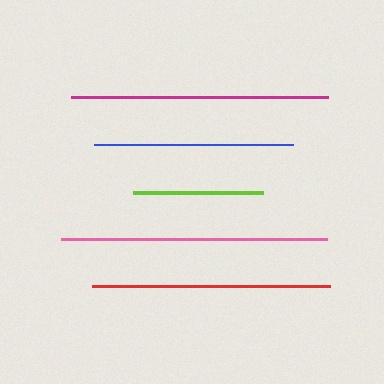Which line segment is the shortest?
The lime line is the shortest at approximately 130 pixels.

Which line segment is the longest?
The pink line is the longest at approximately 266 pixels.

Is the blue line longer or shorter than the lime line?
The blue line is longer than the lime line.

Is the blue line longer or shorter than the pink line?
The pink line is longer than the blue line.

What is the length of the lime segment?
The lime segment is approximately 130 pixels long.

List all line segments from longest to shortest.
From longest to shortest: pink, magenta, red, blue, lime.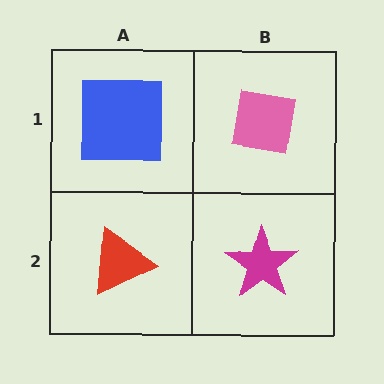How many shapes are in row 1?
2 shapes.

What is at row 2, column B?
A magenta star.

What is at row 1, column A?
A blue square.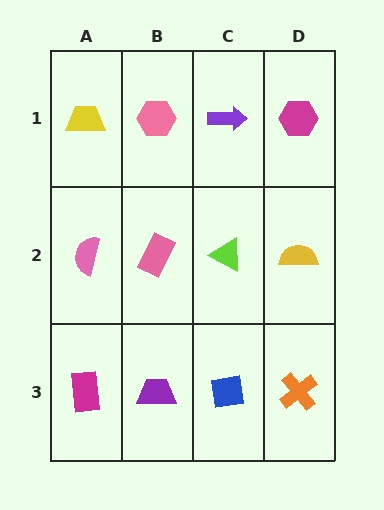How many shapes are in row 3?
4 shapes.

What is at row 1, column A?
A yellow trapezoid.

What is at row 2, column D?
A yellow semicircle.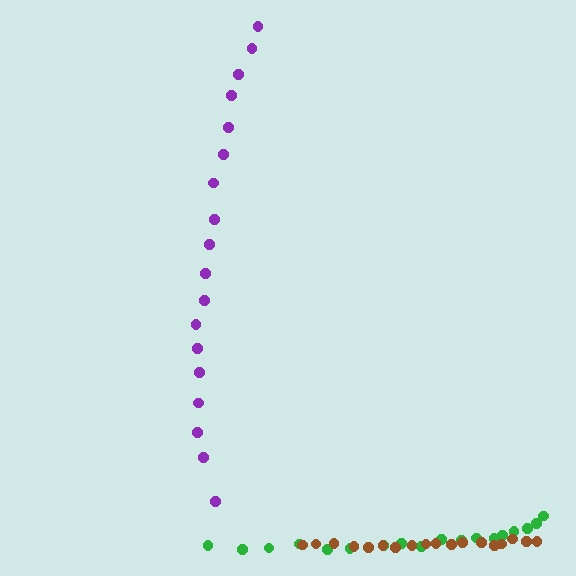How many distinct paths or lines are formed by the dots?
There are 3 distinct paths.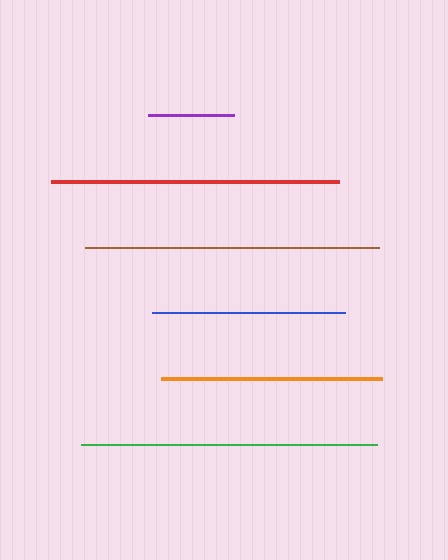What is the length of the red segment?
The red segment is approximately 288 pixels long.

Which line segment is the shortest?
The purple line is the shortest at approximately 86 pixels.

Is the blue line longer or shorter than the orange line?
The orange line is longer than the blue line.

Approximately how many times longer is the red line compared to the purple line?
The red line is approximately 3.4 times the length of the purple line.